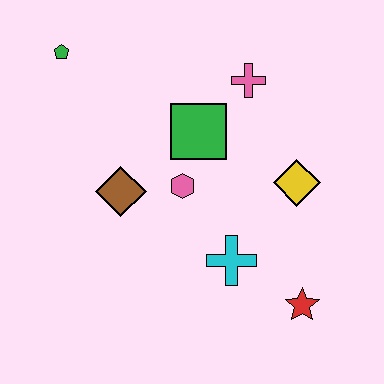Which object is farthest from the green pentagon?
The red star is farthest from the green pentagon.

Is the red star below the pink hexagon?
Yes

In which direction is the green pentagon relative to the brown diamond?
The green pentagon is above the brown diamond.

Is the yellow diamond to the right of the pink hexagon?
Yes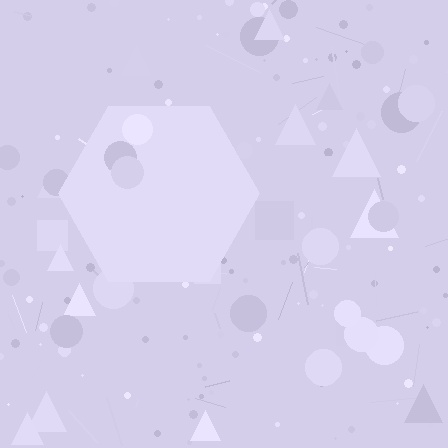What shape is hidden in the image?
A hexagon is hidden in the image.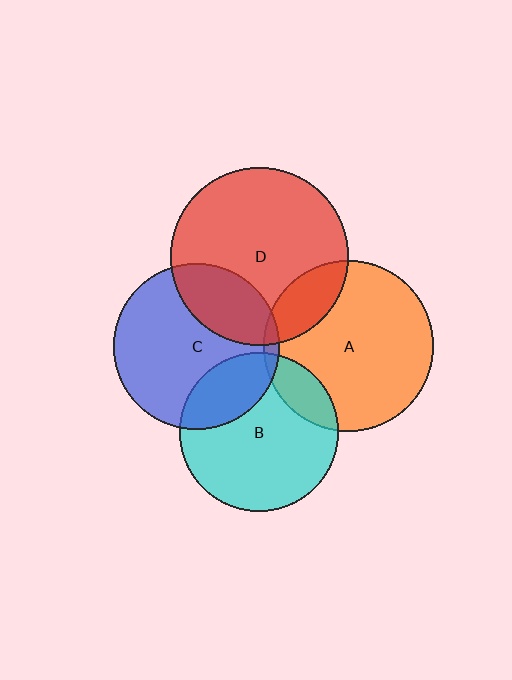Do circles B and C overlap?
Yes.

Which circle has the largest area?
Circle D (red).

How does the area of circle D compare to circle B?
Approximately 1.3 times.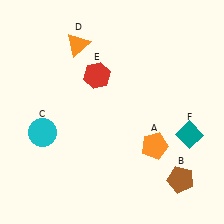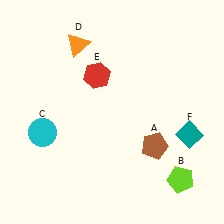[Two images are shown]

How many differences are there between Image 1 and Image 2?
There are 2 differences between the two images.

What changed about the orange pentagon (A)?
In Image 1, A is orange. In Image 2, it changed to brown.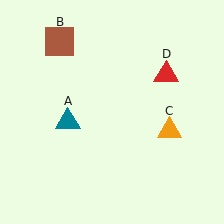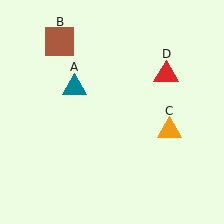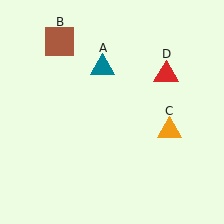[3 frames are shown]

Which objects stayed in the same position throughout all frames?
Brown square (object B) and orange triangle (object C) and red triangle (object D) remained stationary.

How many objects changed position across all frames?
1 object changed position: teal triangle (object A).